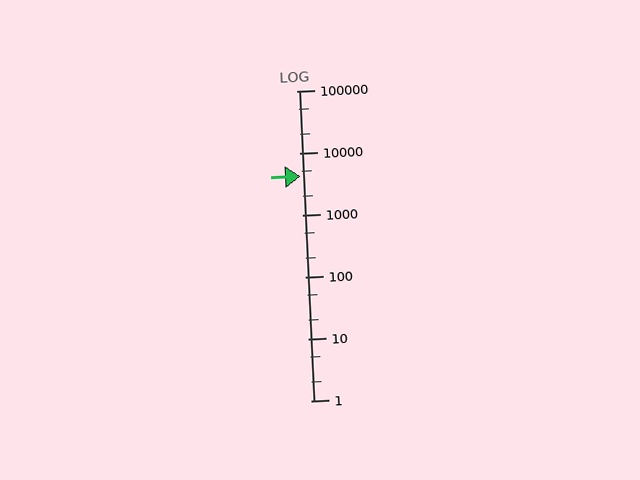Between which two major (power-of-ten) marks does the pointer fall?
The pointer is between 1000 and 10000.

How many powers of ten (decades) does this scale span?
The scale spans 5 decades, from 1 to 100000.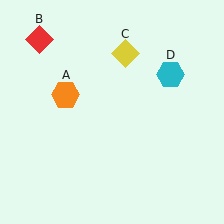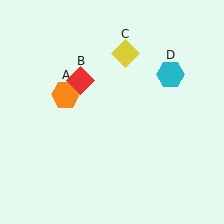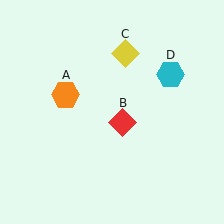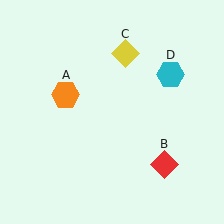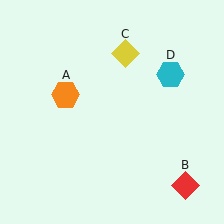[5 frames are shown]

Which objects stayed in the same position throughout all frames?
Orange hexagon (object A) and yellow diamond (object C) and cyan hexagon (object D) remained stationary.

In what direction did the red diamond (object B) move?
The red diamond (object B) moved down and to the right.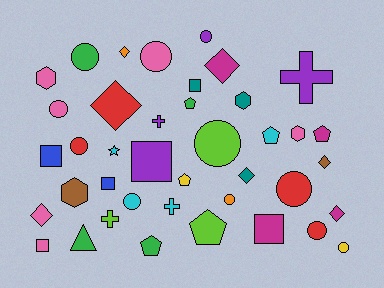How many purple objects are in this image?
There are 4 purple objects.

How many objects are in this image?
There are 40 objects.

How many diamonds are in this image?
There are 7 diamonds.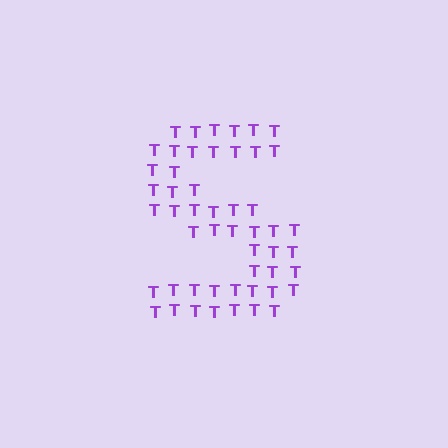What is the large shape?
The large shape is the letter S.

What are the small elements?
The small elements are letter T's.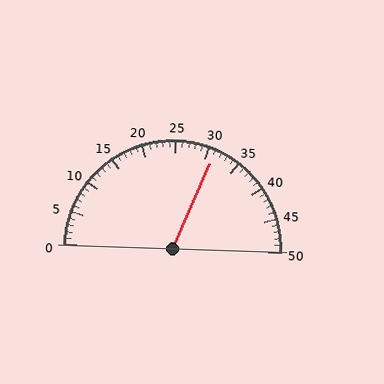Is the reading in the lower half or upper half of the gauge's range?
The reading is in the upper half of the range (0 to 50).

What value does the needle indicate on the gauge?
The needle indicates approximately 31.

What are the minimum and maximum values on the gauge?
The gauge ranges from 0 to 50.